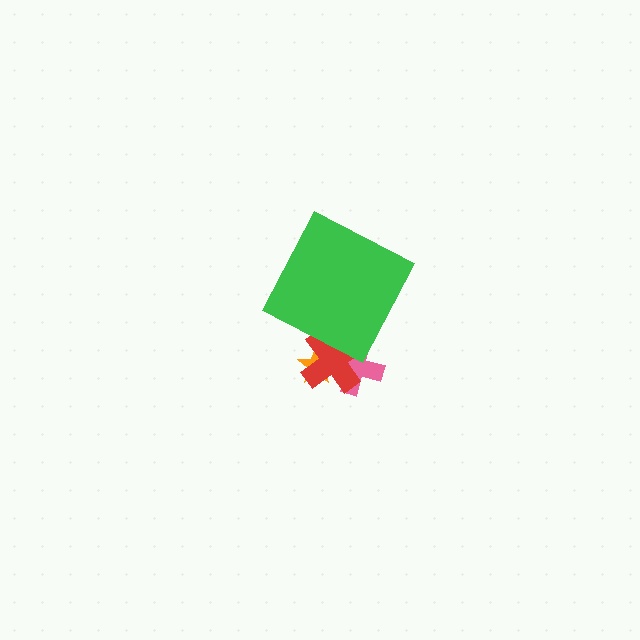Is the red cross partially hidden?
Yes, the red cross is partially hidden behind the green diamond.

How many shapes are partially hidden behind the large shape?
3 shapes are partially hidden.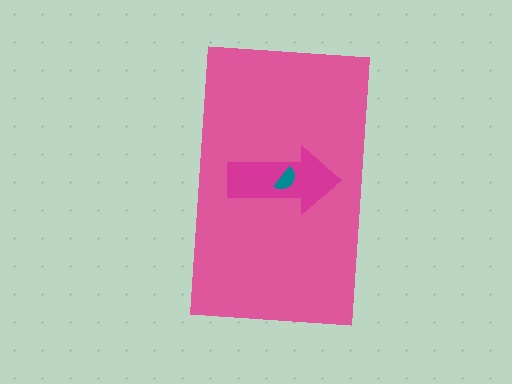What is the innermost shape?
The teal semicircle.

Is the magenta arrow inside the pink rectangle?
Yes.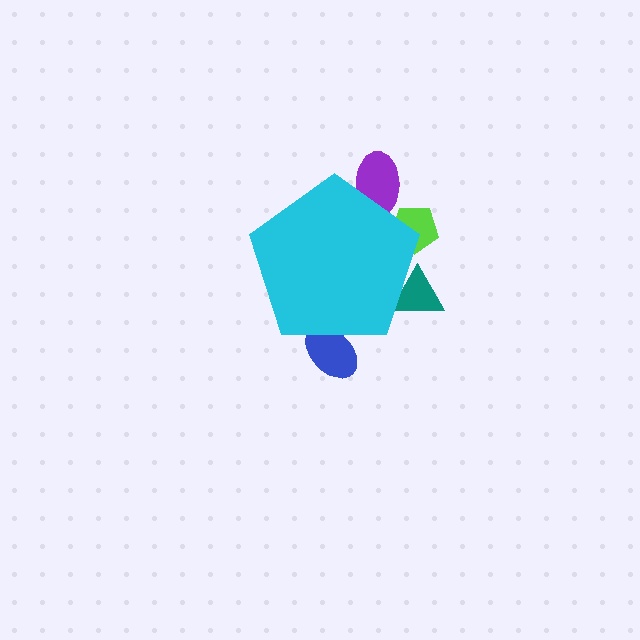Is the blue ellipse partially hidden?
Yes, the blue ellipse is partially hidden behind the cyan pentagon.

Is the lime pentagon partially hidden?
Yes, the lime pentagon is partially hidden behind the cyan pentagon.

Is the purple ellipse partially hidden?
Yes, the purple ellipse is partially hidden behind the cyan pentagon.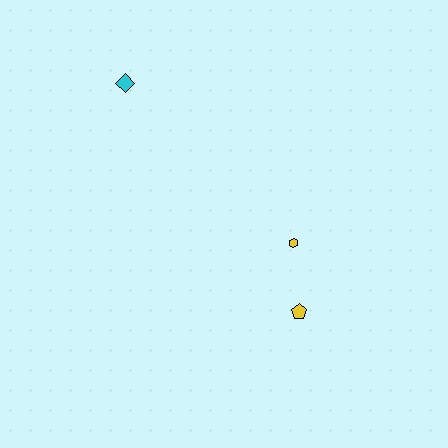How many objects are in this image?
There are 3 objects.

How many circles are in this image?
There are no circles.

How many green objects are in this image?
There are no green objects.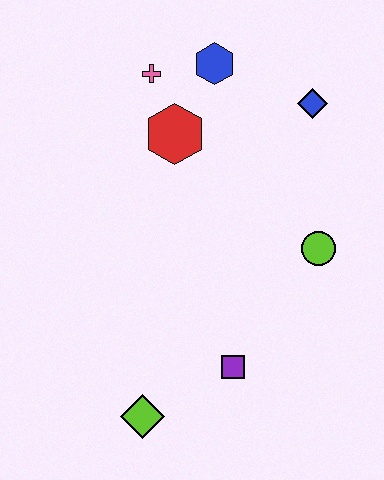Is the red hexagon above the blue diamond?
No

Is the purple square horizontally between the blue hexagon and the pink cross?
No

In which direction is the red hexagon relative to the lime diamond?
The red hexagon is above the lime diamond.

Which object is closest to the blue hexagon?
The pink cross is closest to the blue hexagon.